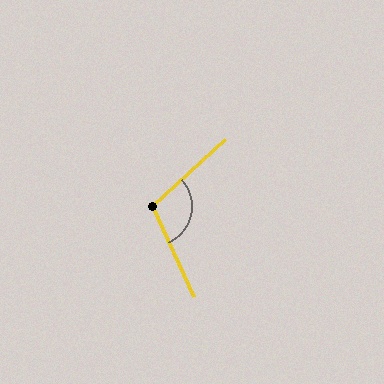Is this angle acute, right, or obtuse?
It is obtuse.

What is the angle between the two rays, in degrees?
Approximately 108 degrees.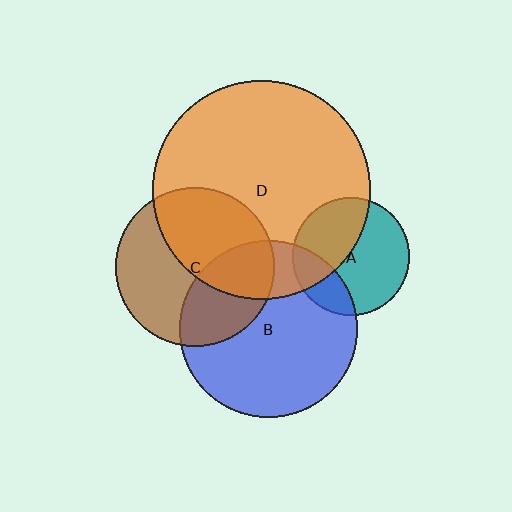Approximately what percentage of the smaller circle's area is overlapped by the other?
Approximately 25%.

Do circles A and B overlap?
Yes.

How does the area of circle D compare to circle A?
Approximately 3.5 times.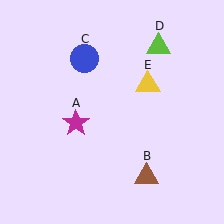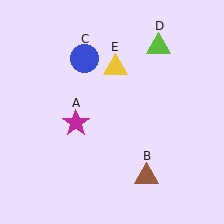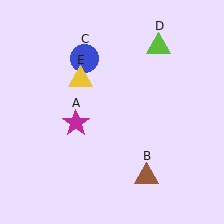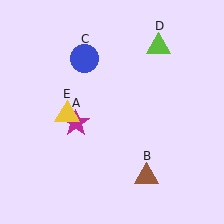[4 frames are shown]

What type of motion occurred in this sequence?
The yellow triangle (object E) rotated counterclockwise around the center of the scene.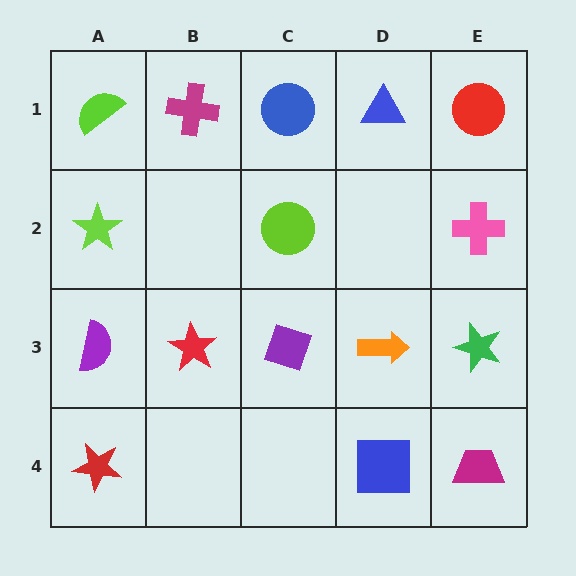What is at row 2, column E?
A pink cross.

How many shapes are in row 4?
3 shapes.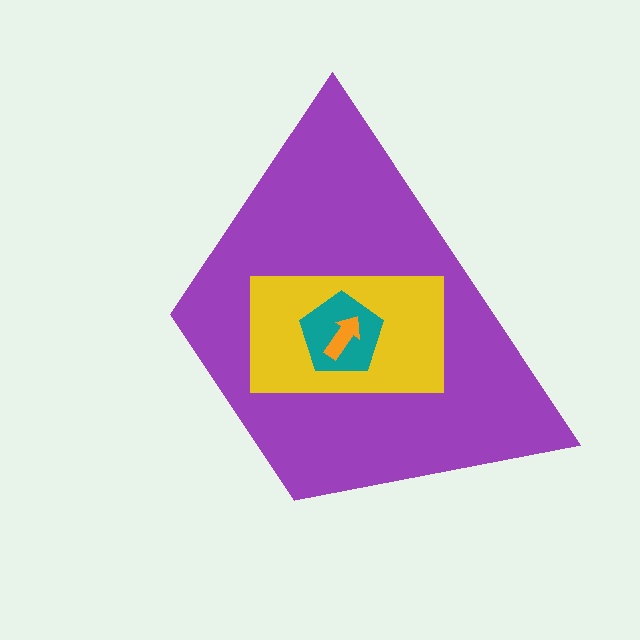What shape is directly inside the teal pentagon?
The orange arrow.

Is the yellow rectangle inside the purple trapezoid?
Yes.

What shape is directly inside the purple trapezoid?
The yellow rectangle.